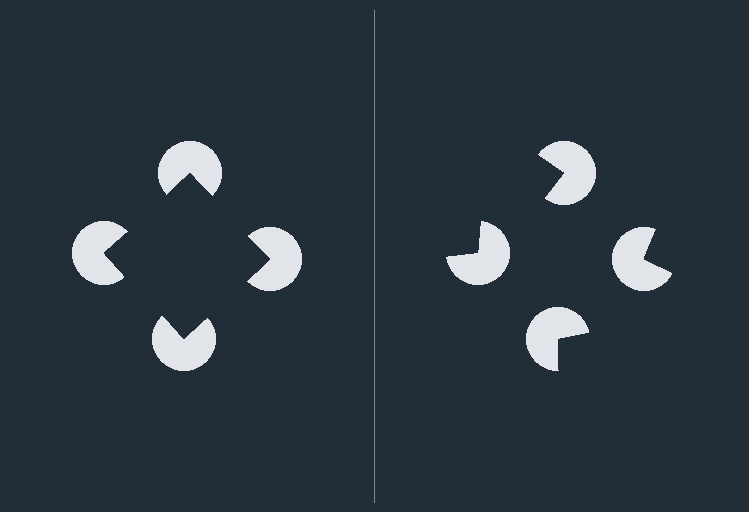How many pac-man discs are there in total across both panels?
8 — 4 on each side.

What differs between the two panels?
The pac-man discs are positioned identically on both sides; only the wedge orientations differ. On the left they align to a square; on the right they are misaligned.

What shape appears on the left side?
An illusory square.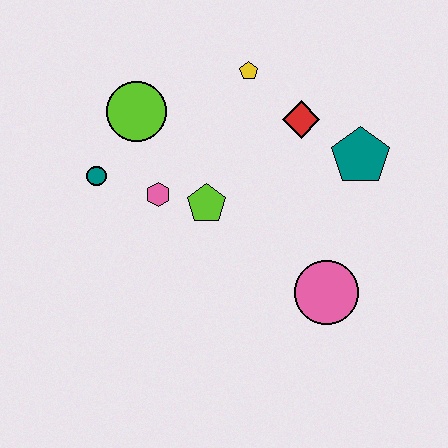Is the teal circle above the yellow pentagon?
No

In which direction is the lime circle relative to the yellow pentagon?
The lime circle is to the left of the yellow pentagon.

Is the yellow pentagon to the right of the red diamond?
No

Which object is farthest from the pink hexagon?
The teal pentagon is farthest from the pink hexagon.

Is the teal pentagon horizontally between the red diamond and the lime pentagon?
No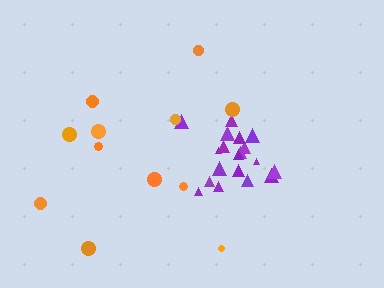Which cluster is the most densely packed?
Purple.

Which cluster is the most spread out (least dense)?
Orange.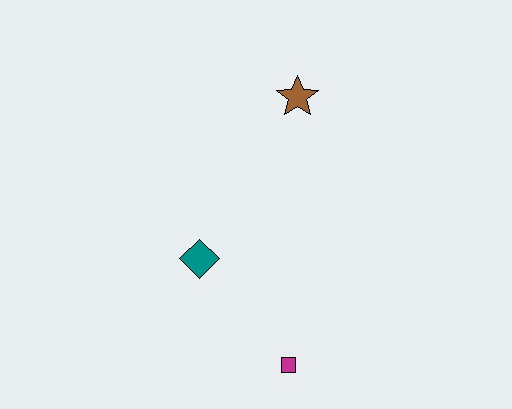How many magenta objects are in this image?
There is 1 magenta object.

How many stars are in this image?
There is 1 star.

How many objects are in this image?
There are 3 objects.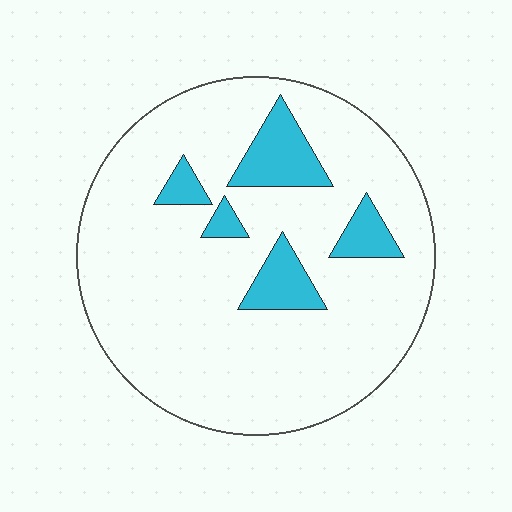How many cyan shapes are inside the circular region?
5.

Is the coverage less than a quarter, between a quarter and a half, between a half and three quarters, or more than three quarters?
Less than a quarter.